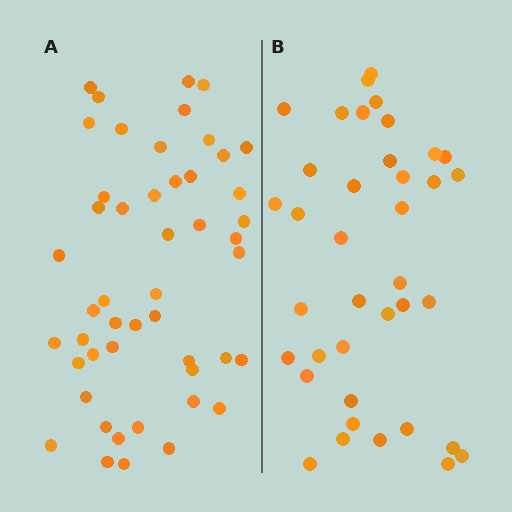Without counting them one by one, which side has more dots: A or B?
Region A (the left region) has more dots.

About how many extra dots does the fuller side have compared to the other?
Region A has roughly 12 or so more dots than region B.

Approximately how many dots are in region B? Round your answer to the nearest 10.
About 40 dots. (The exact count is 38, which rounds to 40.)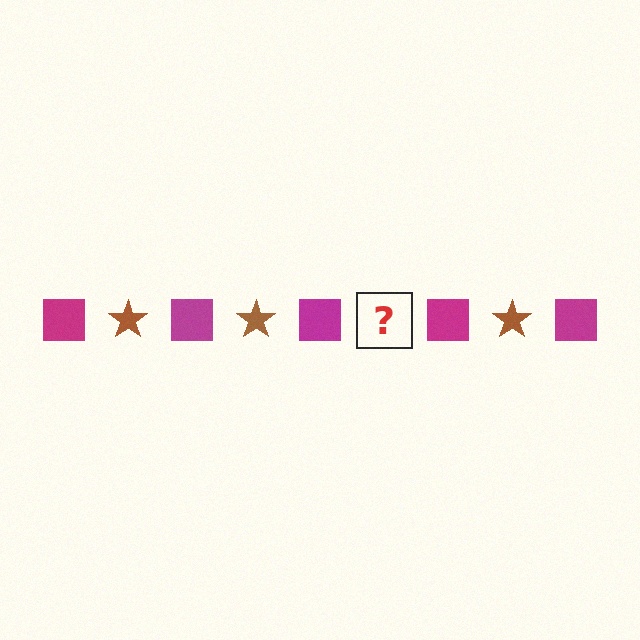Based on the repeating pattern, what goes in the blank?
The blank should be a brown star.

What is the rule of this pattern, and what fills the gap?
The rule is that the pattern alternates between magenta square and brown star. The gap should be filled with a brown star.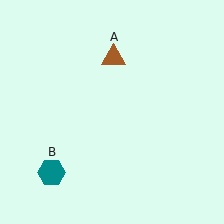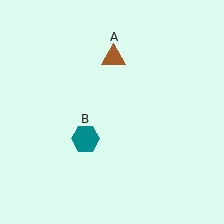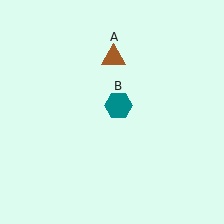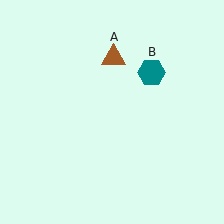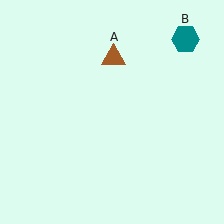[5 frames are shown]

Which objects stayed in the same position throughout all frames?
Brown triangle (object A) remained stationary.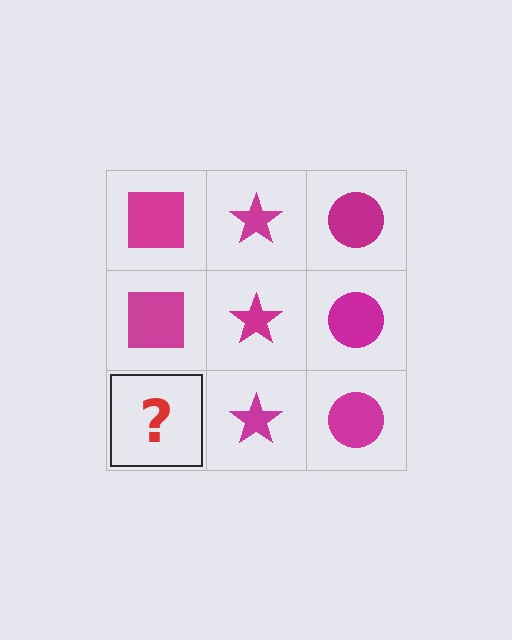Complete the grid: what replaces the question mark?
The question mark should be replaced with a magenta square.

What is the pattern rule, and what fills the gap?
The rule is that each column has a consistent shape. The gap should be filled with a magenta square.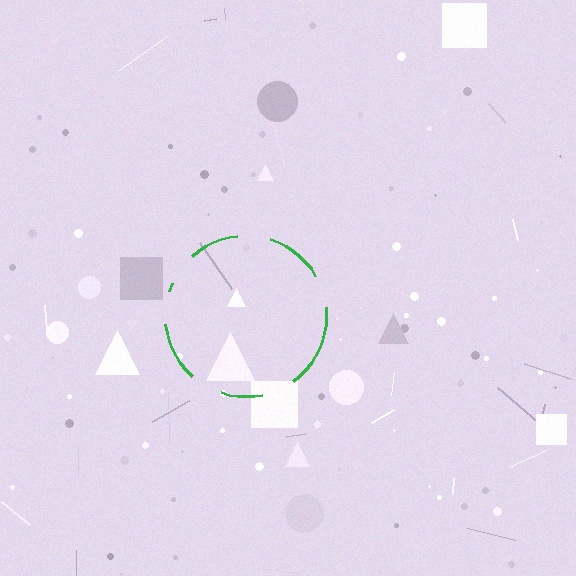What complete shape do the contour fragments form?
The contour fragments form a circle.